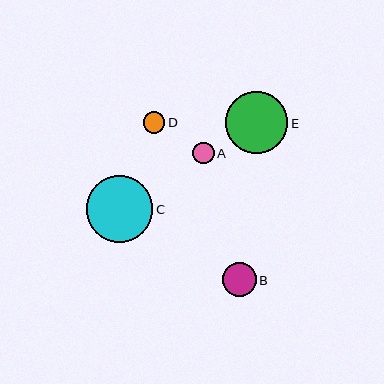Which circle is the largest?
Circle C is the largest with a size of approximately 66 pixels.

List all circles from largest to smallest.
From largest to smallest: C, E, B, A, D.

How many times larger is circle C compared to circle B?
Circle C is approximately 1.9 times the size of circle B.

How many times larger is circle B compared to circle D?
Circle B is approximately 1.6 times the size of circle D.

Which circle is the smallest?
Circle D is the smallest with a size of approximately 22 pixels.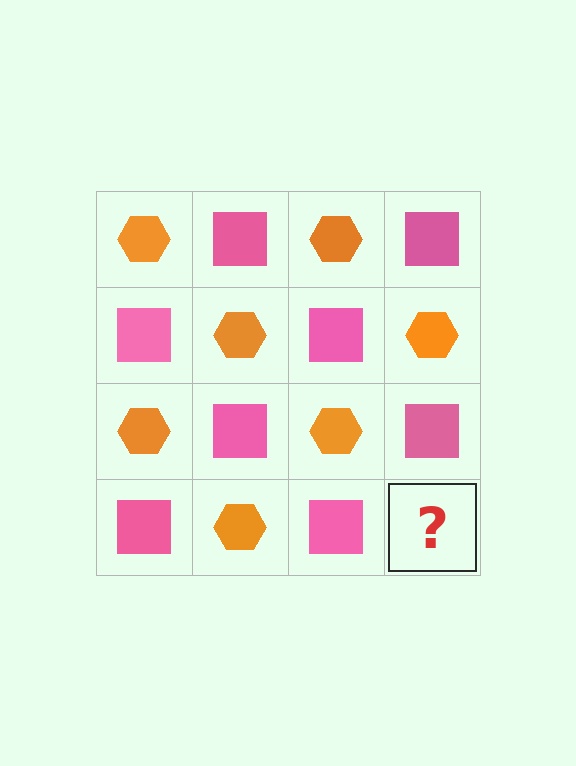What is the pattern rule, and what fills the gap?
The rule is that it alternates orange hexagon and pink square in a checkerboard pattern. The gap should be filled with an orange hexagon.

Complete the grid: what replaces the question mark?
The question mark should be replaced with an orange hexagon.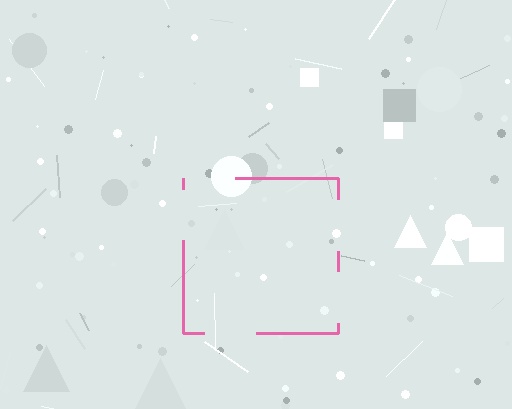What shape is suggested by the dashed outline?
The dashed outline suggests a square.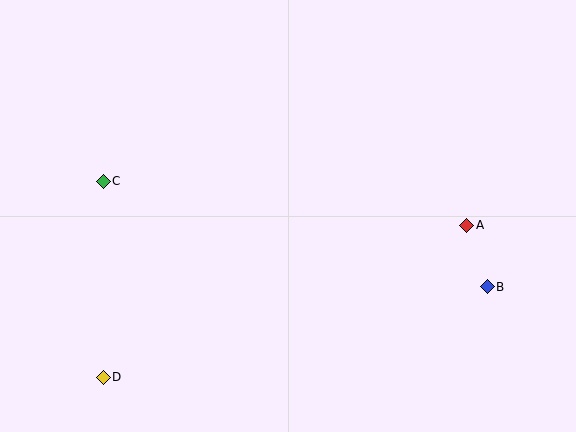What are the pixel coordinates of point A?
Point A is at (467, 225).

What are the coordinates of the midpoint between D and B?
The midpoint between D and B is at (295, 332).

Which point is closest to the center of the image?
Point A at (467, 225) is closest to the center.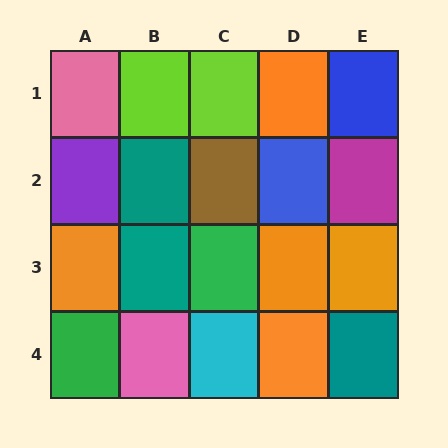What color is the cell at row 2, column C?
Brown.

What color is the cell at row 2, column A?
Purple.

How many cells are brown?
1 cell is brown.